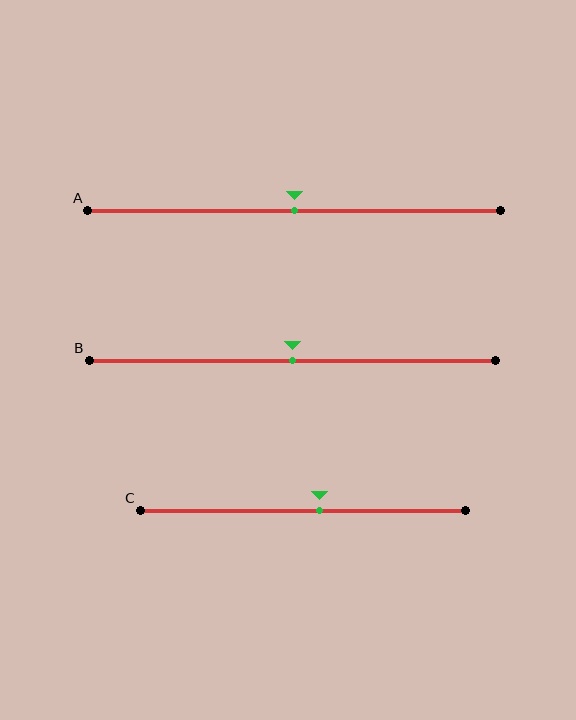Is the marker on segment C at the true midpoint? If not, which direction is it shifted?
No, the marker on segment C is shifted to the right by about 5% of the segment length.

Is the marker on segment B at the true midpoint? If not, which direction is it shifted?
Yes, the marker on segment B is at the true midpoint.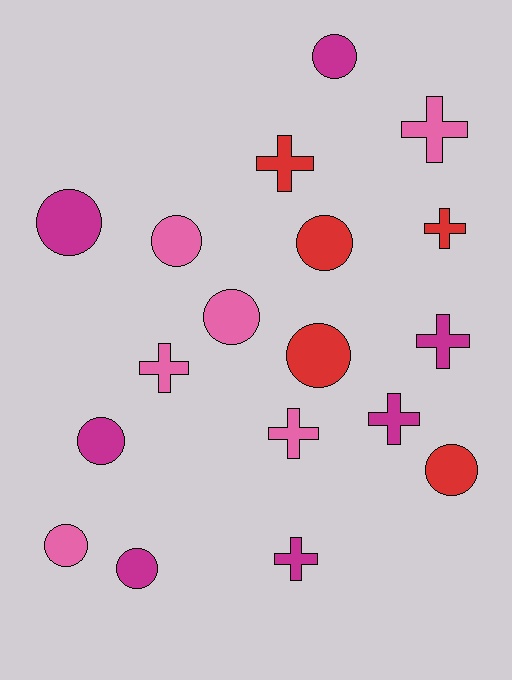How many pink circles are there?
There are 3 pink circles.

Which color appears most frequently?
Magenta, with 7 objects.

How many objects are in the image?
There are 18 objects.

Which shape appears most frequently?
Circle, with 10 objects.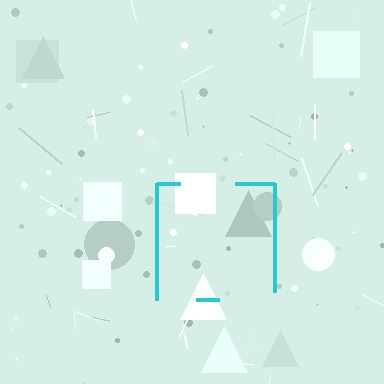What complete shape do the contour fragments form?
The contour fragments form a square.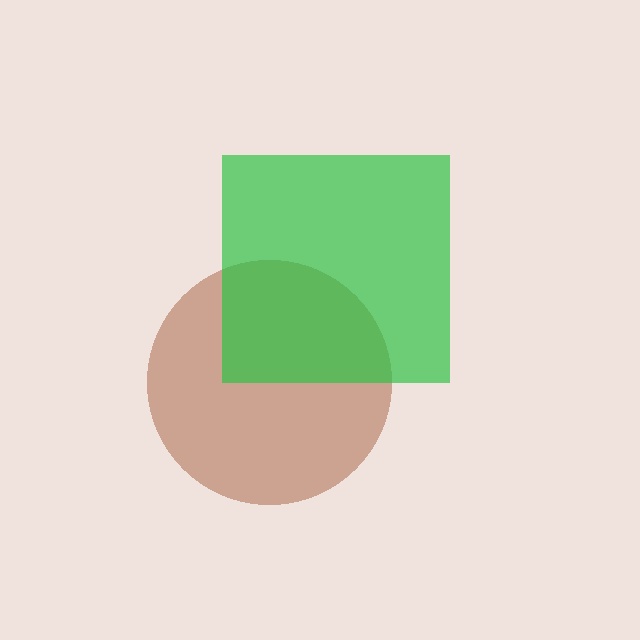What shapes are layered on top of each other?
The layered shapes are: a brown circle, a green square.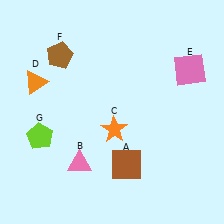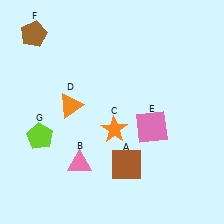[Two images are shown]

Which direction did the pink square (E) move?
The pink square (E) moved down.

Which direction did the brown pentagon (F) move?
The brown pentagon (F) moved left.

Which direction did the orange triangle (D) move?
The orange triangle (D) moved right.